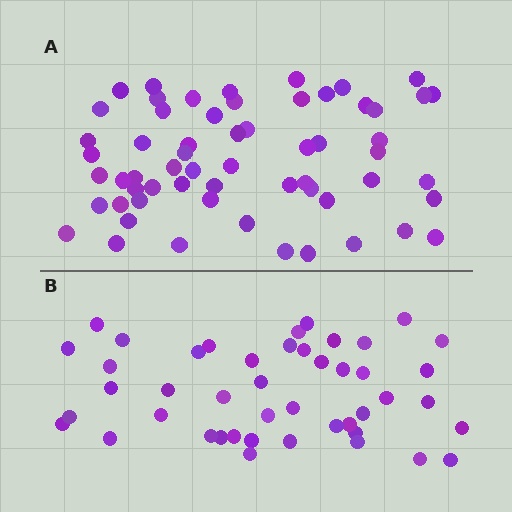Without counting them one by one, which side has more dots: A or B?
Region A (the top region) has more dots.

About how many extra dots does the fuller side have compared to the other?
Region A has approximately 15 more dots than region B.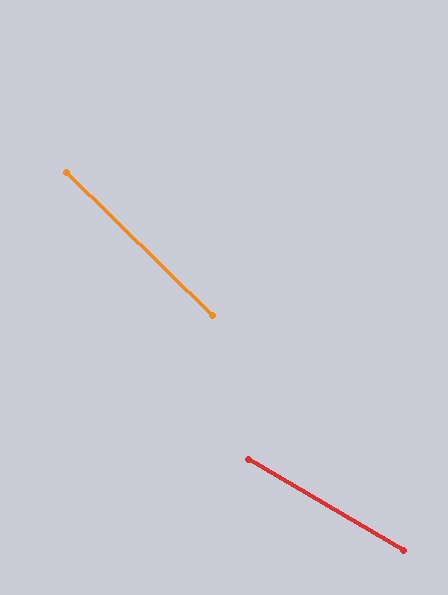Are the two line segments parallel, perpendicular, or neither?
Neither parallel nor perpendicular — they differ by about 14°.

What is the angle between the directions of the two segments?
Approximately 14 degrees.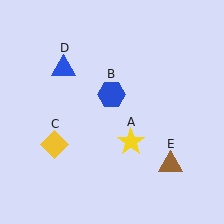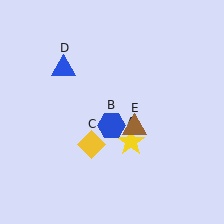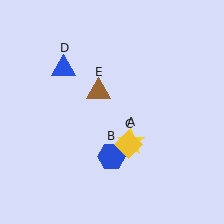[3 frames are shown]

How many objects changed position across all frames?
3 objects changed position: blue hexagon (object B), yellow diamond (object C), brown triangle (object E).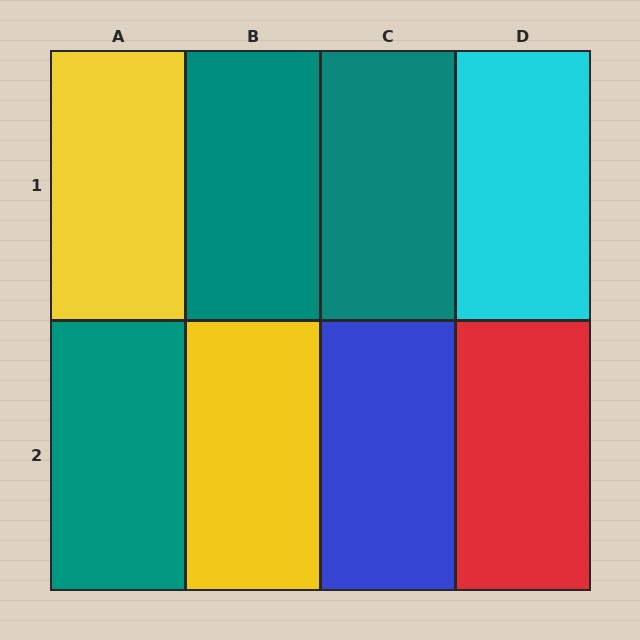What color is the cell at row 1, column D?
Cyan.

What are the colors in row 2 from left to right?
Teal, yellow, blue, red.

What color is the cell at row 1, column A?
Yellow.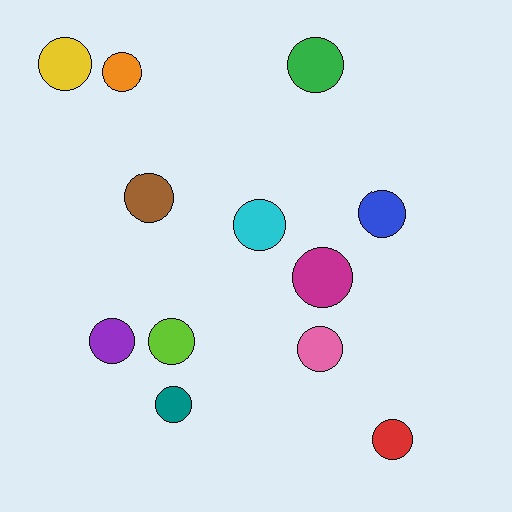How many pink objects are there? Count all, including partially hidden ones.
There is 1 pink object.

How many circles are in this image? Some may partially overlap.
There are 12 circles.